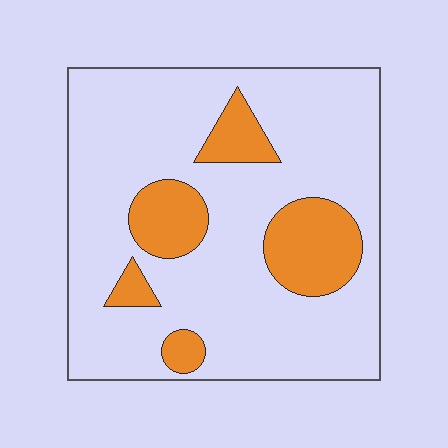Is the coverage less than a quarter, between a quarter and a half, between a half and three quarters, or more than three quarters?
Less than a quarter.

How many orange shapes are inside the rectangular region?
5.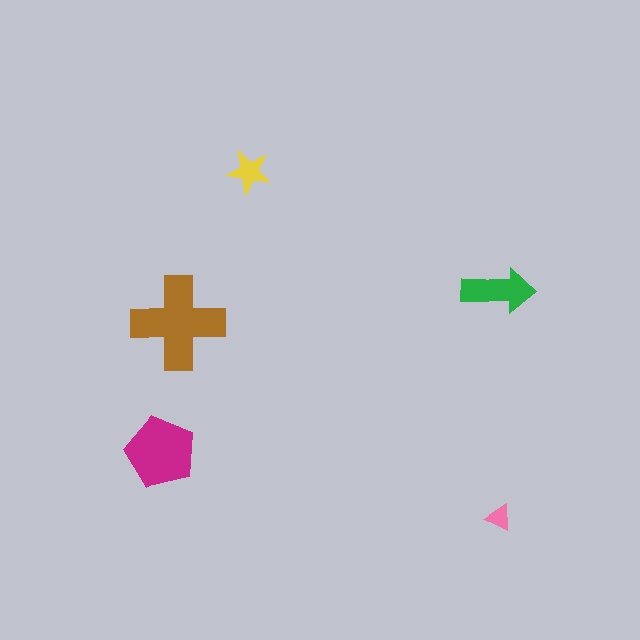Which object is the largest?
The brown cross.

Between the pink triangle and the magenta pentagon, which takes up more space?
The magenta pentagon.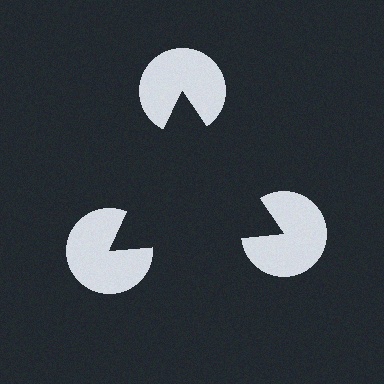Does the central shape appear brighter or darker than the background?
It typically appears slightly darker than the background, even though no actual brightness change is drawn.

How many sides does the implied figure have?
3 sides.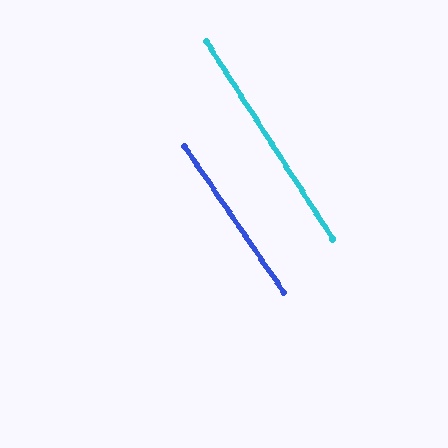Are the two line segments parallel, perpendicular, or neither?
Parallel — their directions differ by only 1.7°.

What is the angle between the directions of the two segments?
Approximately 2 degrees.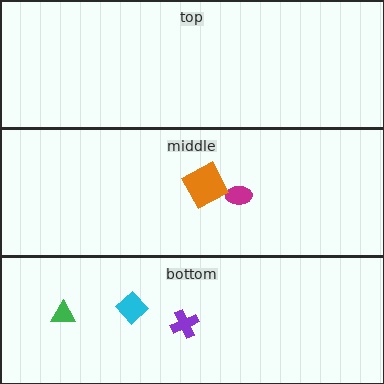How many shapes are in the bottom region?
3.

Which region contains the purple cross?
The bottom region.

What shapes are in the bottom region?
The purple cross, the green triangle, the cyan diamond.